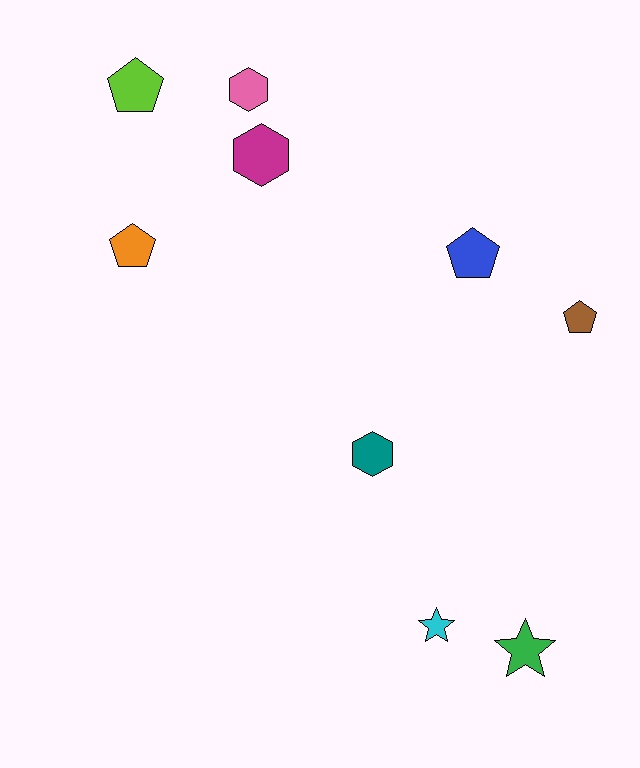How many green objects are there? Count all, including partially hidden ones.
There is 1 green object.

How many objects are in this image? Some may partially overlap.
There are 9 objects.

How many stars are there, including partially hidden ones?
There are 2 stars.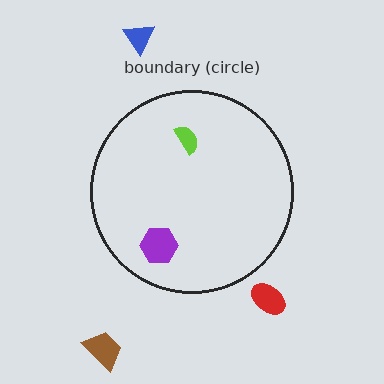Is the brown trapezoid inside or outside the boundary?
Outside.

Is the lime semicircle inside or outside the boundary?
Inside.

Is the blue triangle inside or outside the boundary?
Outside.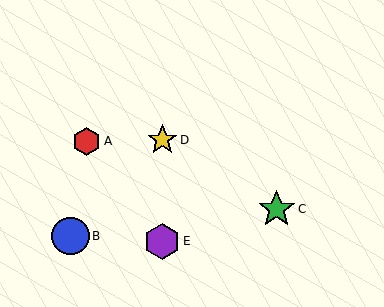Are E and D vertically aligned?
Yes, both are at x≈162.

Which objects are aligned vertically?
Objects D, E are aligned vertically.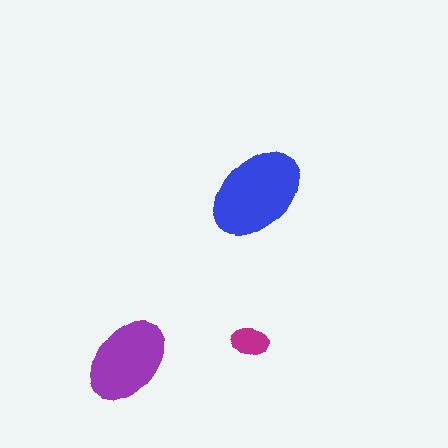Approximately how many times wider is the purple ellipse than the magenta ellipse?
About 2.5 times wider.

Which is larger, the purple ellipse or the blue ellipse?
The blue one.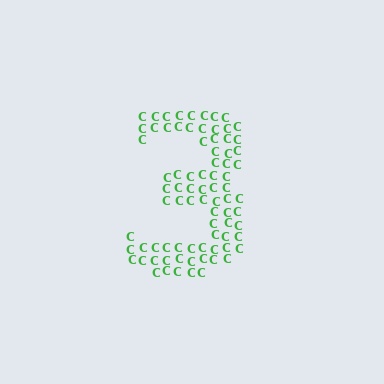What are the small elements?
The small elements are letter C's.